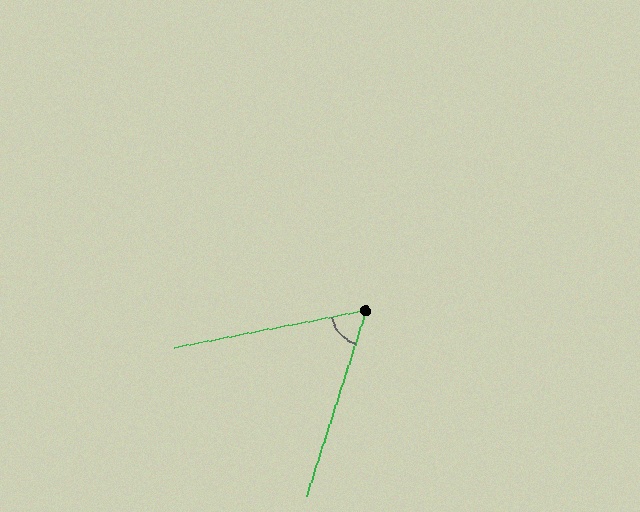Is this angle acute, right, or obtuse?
It is acute.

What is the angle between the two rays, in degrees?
Approximately 61 degrees.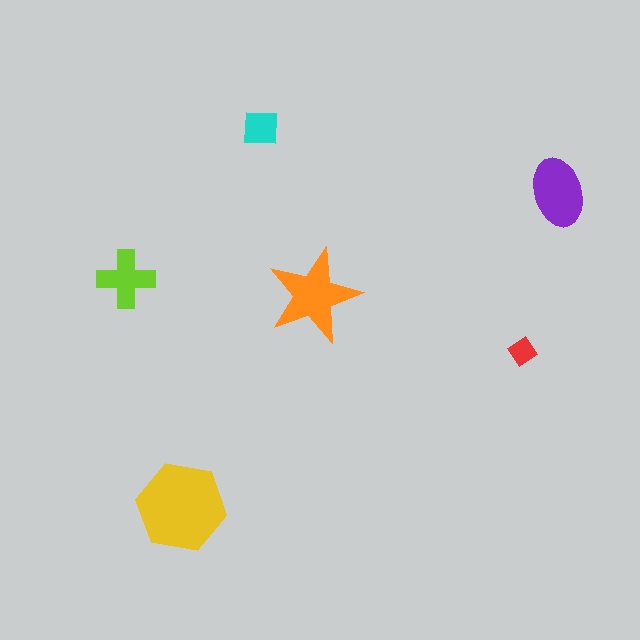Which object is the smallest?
The red diamond.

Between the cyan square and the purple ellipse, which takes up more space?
The purple ellipse.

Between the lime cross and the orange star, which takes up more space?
The orange star.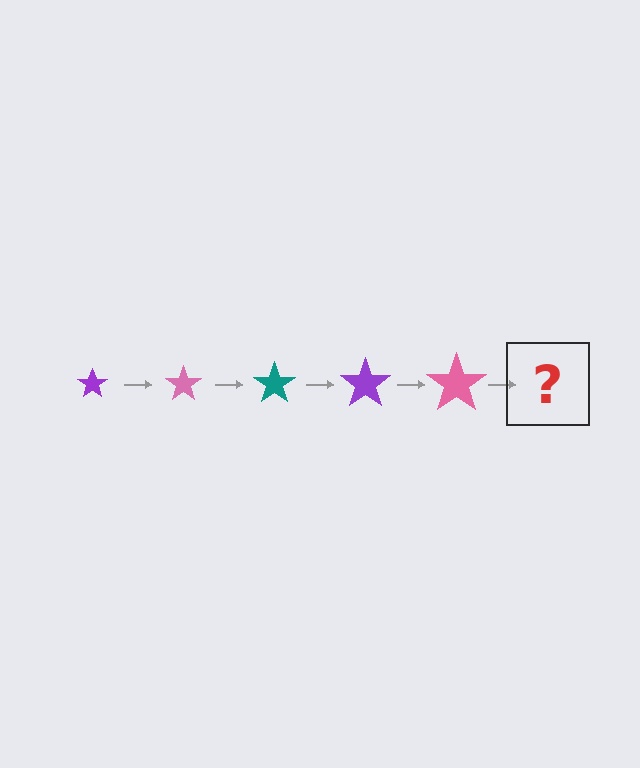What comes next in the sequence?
The next element should be a teal star, larger than the previous one.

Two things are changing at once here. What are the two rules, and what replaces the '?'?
The two rules are that the star grows larger each step and the color cycles through purple, pink, and teal. The '?' should be a teal star, larger than the previous one.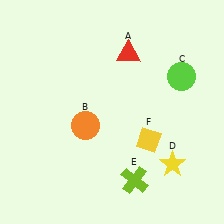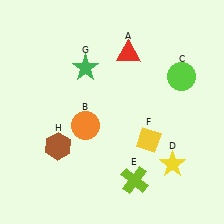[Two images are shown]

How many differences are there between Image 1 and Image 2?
There are 2 differences between the two images.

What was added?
A green star (G), a brown hexagon (H) were added in Image 2.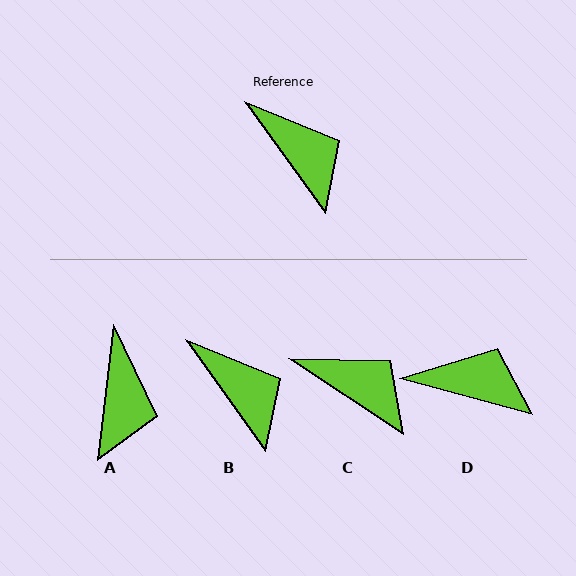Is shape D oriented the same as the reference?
No, it is off by about 39 degrees.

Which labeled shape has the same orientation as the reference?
B.